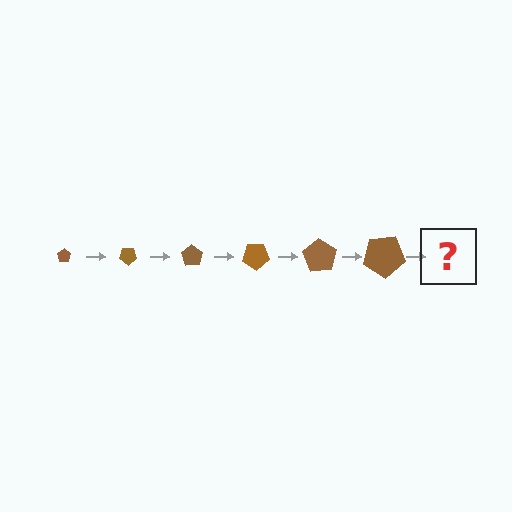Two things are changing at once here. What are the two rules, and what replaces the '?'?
The two rules are that the pentagon grows larger each step and it rotates 35 degrees each step. The '?' should be a pentagon, larger than the previous one and rotated 210 degrees from the start.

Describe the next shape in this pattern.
It should be a pentagon, larger than the previous one and rotated 210 degrees from the start.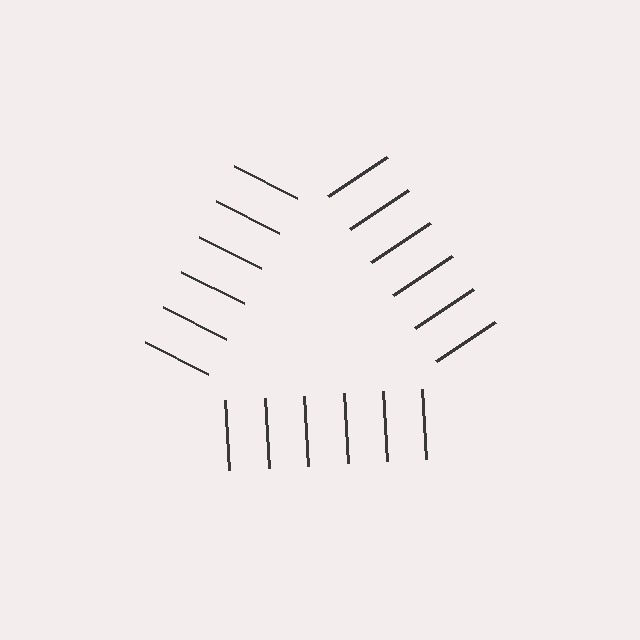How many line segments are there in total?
18 — 6 along each of the 3 edges.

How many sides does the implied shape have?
3 sides — the line-ends trace a triangle.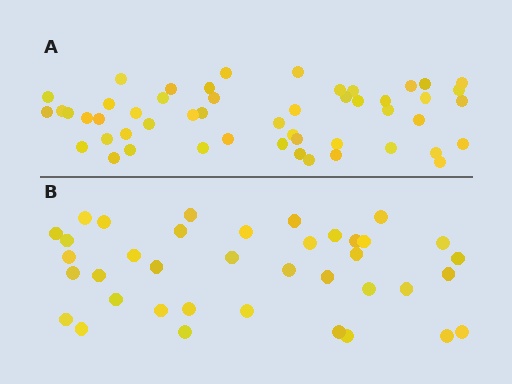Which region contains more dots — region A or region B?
Region A (the top region) has more dots.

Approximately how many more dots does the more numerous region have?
Region A has approximately 15 more dots than region B.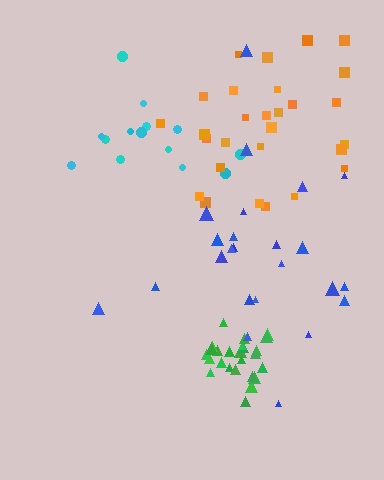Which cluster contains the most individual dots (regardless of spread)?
Orange (28).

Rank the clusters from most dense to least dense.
green, cyan, orange, blue.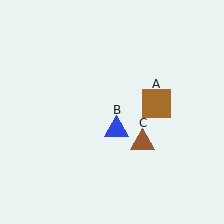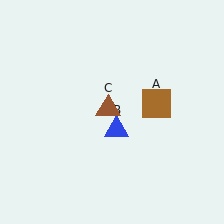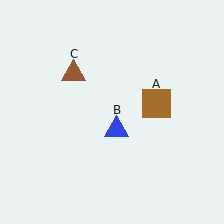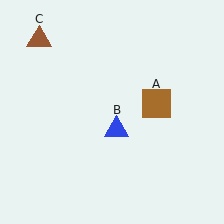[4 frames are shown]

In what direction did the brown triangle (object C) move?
The brown triangle (object C) moved up and to the left.